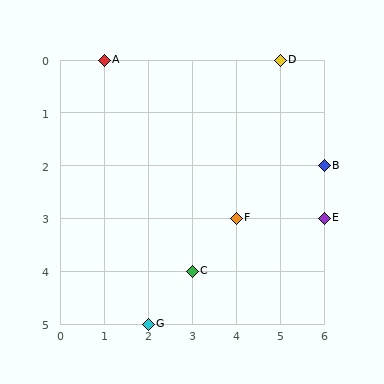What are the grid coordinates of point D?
Point D is at grid coordinates (5, 0).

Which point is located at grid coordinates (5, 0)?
Point D is at (5, 0).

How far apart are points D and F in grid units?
Points D and F are 1 column and 3 rows apart (about 3.2 grid units diagonally).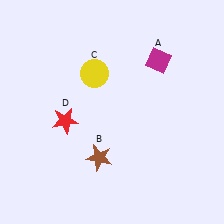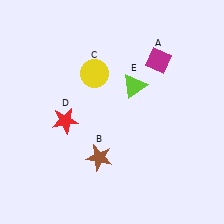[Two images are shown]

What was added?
A lime triangle (E) was added in Image 2.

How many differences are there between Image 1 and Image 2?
There is 1 difference between the two images.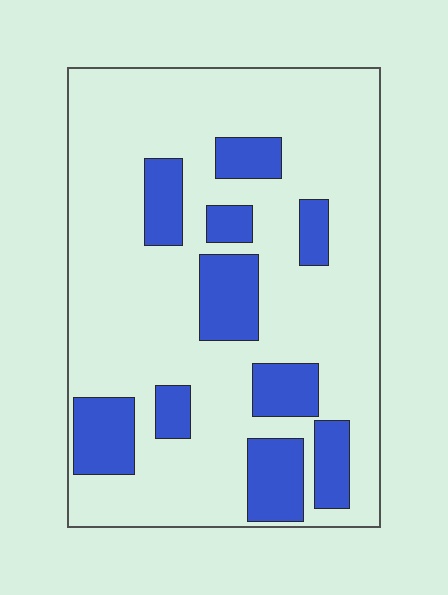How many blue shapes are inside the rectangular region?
10.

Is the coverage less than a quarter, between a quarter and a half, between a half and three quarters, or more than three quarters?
Less than a quarter.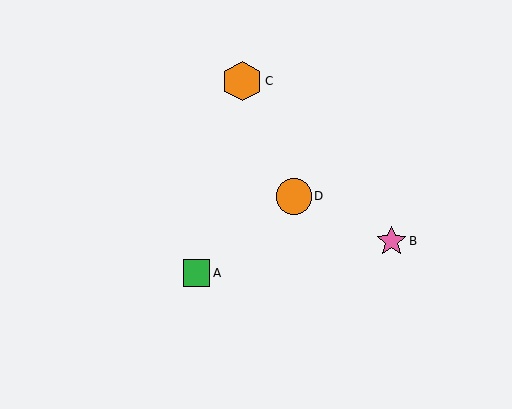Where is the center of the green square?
The center of the green square is at (197, 273).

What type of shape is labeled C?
Shape C is an orange hexagon.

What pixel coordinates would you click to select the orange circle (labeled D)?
Click at (294, 196) to select the orange circle D.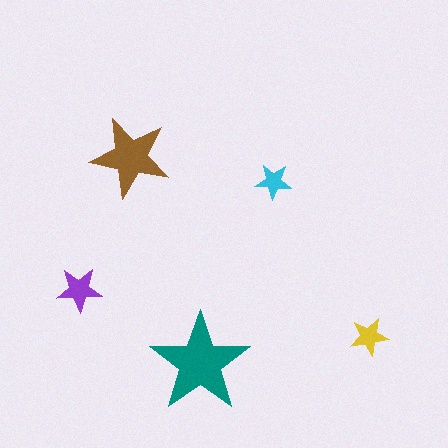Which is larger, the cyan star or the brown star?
The brown one.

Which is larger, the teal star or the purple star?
The teal one.